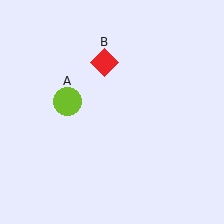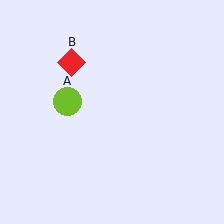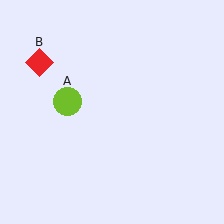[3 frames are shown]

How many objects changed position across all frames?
1 object changed position: red diamond (object B).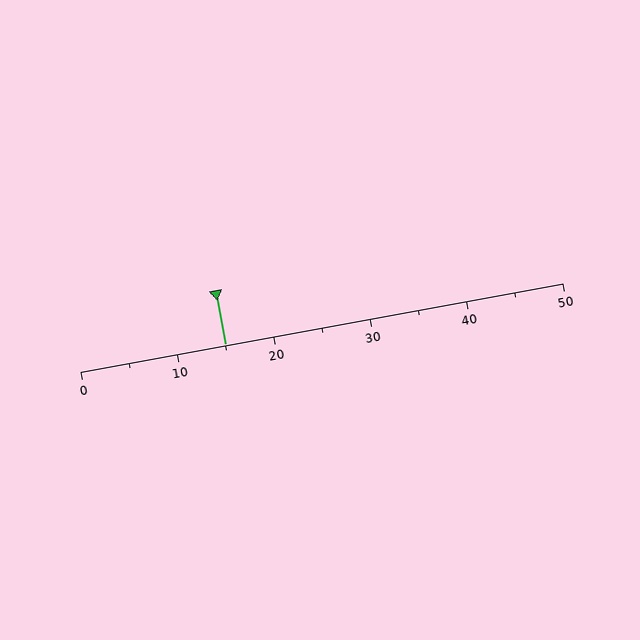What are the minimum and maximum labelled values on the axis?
The axis runs from 0 to 50.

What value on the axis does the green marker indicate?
The marker indicates approximately 15.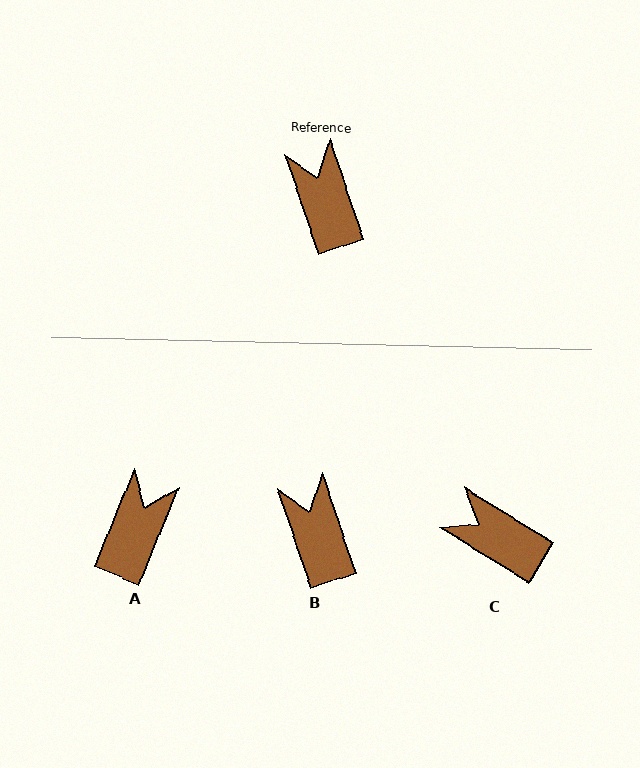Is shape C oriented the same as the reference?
No, it is off by about 39 degrees.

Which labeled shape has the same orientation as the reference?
B.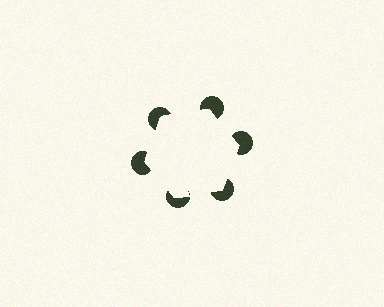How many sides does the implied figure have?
6 sides.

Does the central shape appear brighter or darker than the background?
It typically appears slightly brighter than the background, even though no actual brightness change is drawn.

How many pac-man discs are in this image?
There are 6 — one at each vertex of the illusory hexagon.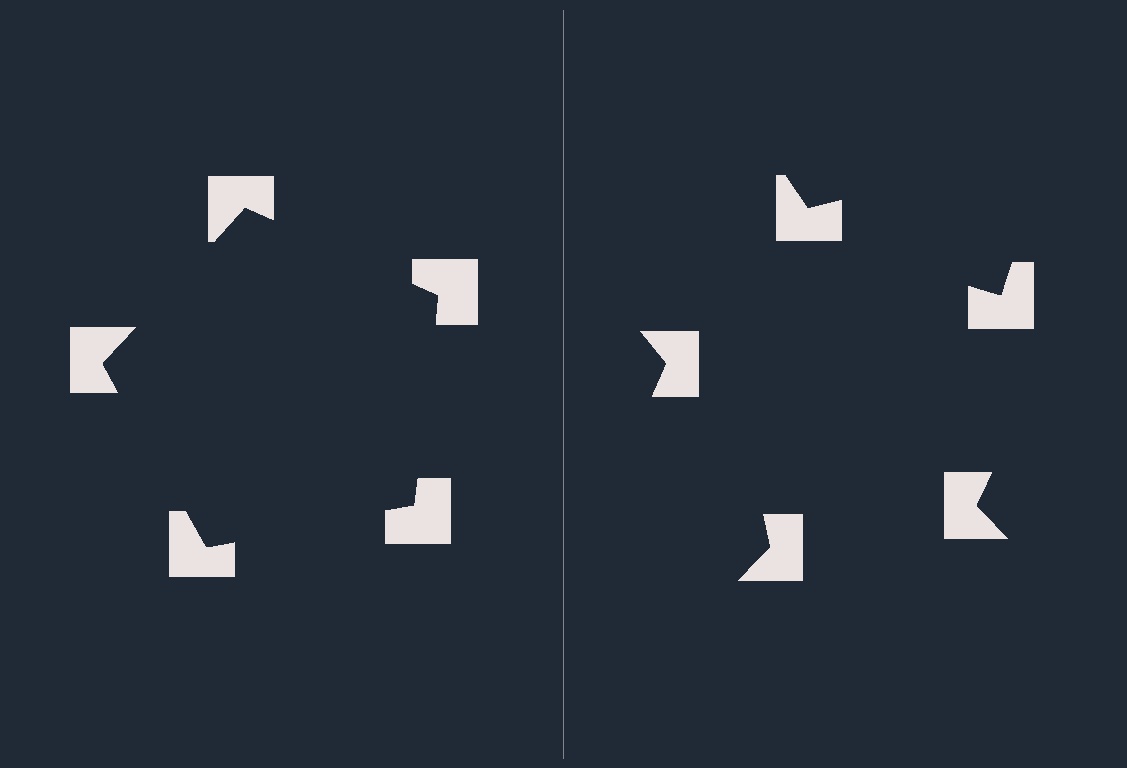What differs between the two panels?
The notched squares are positioned identically on both sides; only the wedge orientations differ. On the left they align to a pentagon; on the right they are misaligned.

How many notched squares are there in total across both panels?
10 — 5 on each side.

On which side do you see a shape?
An illusory pentagon appears on the left side. On the right side the wedge cuts are rotated, so no coherent shape forms.